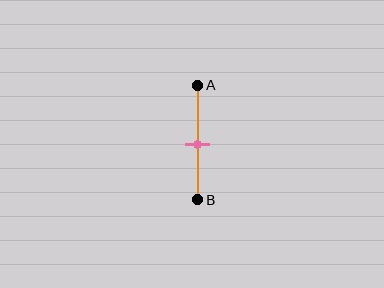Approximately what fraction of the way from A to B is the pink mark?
The pink mark is approximately 50% of the way from A to B.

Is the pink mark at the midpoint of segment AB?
Yes, the mark is approximately at the midpoint.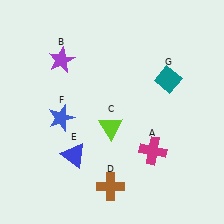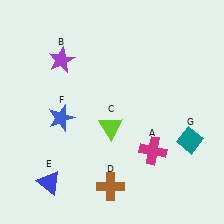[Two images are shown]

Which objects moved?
The objects that moved are: the blue triangle (E), the teal diamond (G).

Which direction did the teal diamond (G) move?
The teal diamond (G) moved down.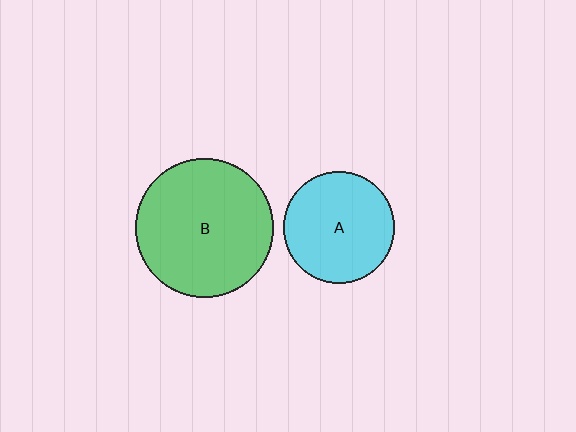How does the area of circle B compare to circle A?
Approximately 1.5 times.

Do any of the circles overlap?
No, none of the circles overlap.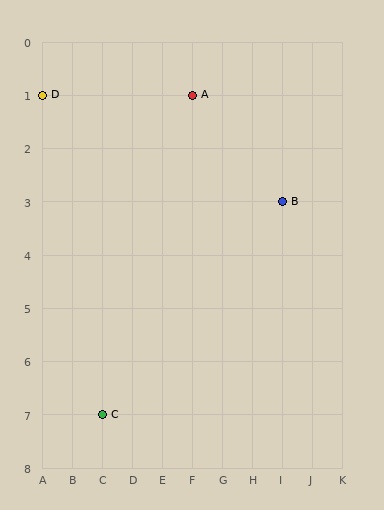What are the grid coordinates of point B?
Point B is at grid coordinates (I, 3).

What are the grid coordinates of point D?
Point D is at grid coordinates (A, 1).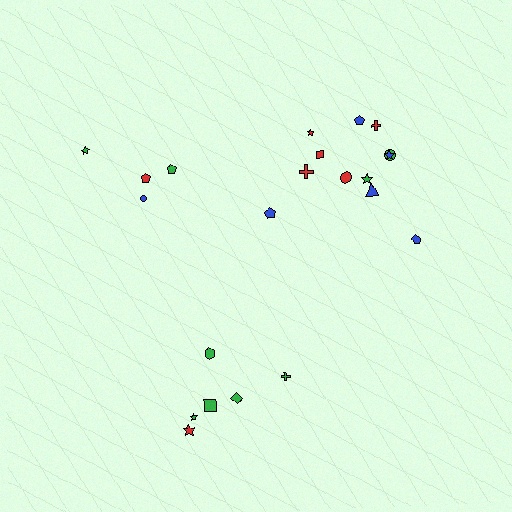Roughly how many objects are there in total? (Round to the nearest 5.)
Roughly 20 objects in total.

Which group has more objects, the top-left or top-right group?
The top-right group.